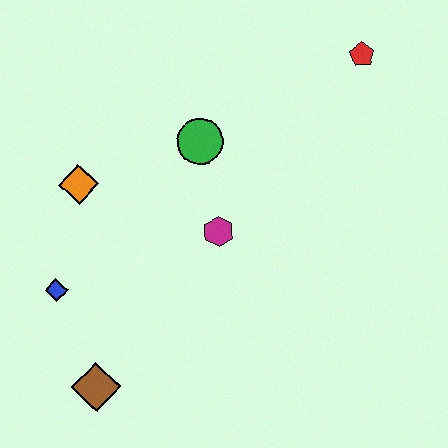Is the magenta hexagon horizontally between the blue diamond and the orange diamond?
No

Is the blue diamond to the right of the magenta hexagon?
No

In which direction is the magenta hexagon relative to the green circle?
The magenta hexagon is below the green circle.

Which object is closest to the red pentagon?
The green circle is closest to the red pentagon.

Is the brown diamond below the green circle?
Yes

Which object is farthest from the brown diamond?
The red pentagon is farthest from the brown diamond.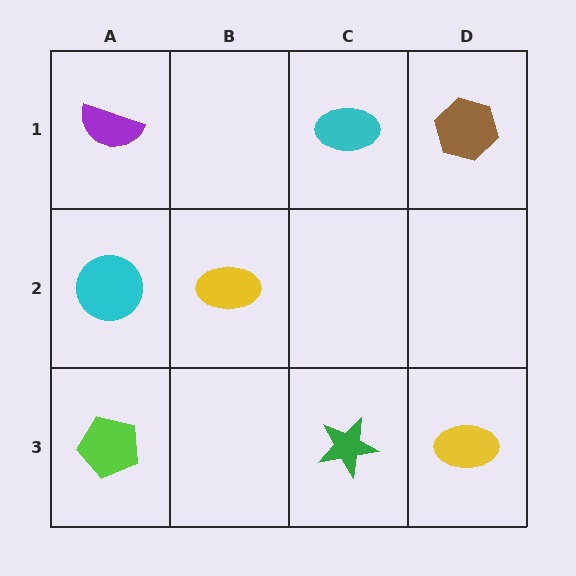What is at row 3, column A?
A lime pentagon.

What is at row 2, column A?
A cyan circle.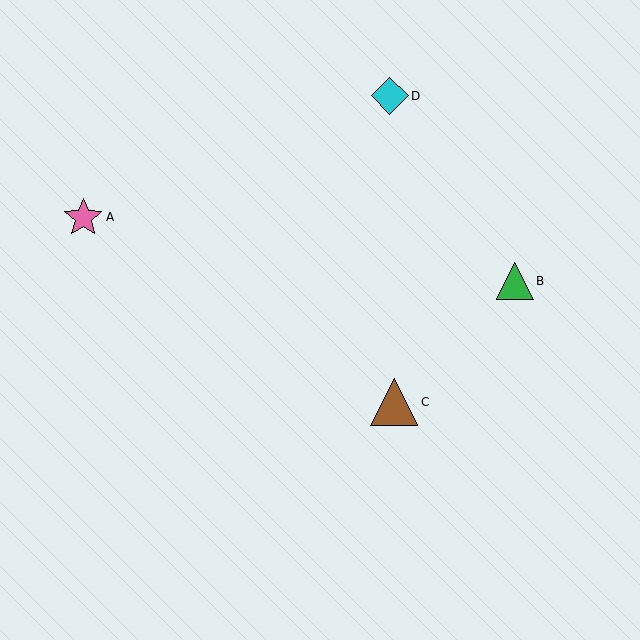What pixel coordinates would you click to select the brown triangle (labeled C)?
Click at (394, 402) to select the brown triangle C.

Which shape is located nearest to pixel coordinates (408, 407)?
The brown triangle (labeled C) at (394, 402) is nearest to that location.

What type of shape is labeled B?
Shape B is a green triangle.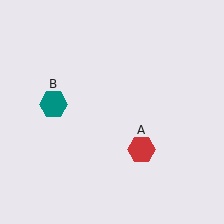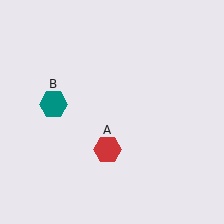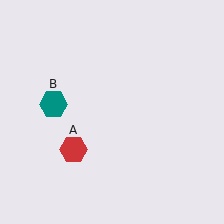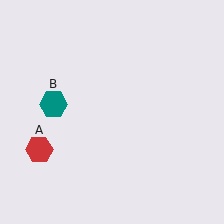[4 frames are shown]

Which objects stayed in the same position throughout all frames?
Teal hexagon (object B) remained stationary.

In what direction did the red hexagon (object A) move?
The red hexagon (object A) moved left.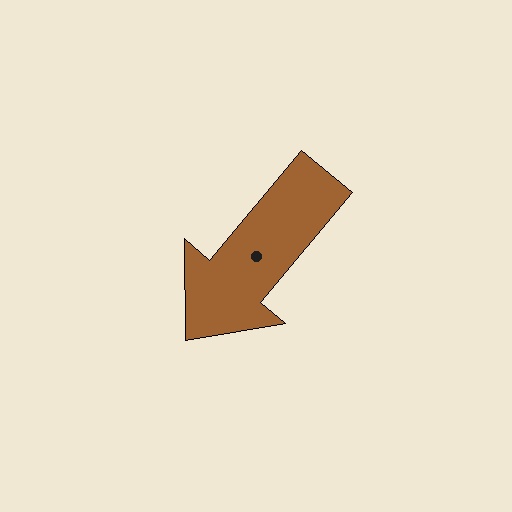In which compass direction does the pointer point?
Southwest.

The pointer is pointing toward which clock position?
Roughly 7 o'clock.